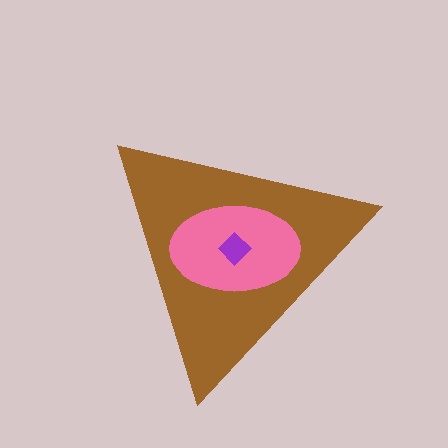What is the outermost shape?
The brown triangle.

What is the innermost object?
The purple diamond.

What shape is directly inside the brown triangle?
The pink ellipse.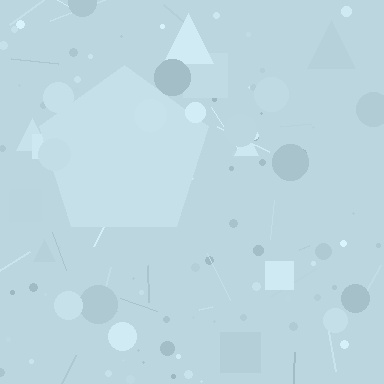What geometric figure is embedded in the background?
A pentagon is embedded in the background.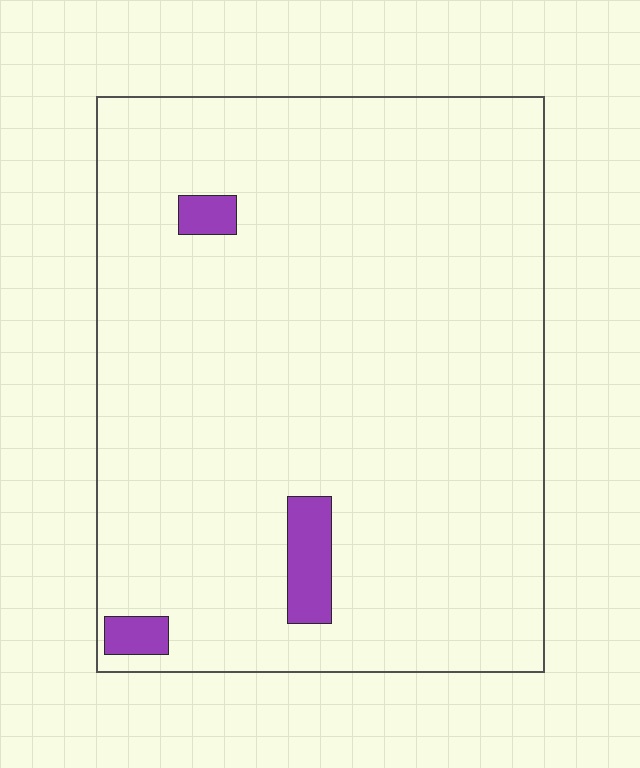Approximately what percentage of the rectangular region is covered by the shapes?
Approximately 5%.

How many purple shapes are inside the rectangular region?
3.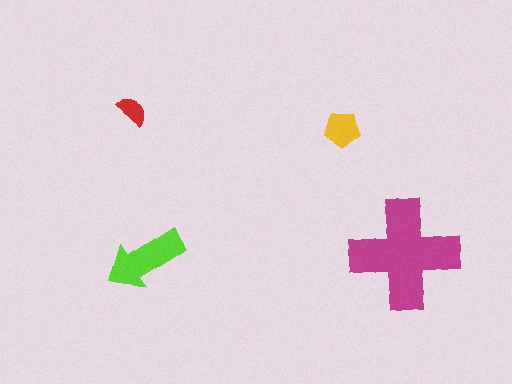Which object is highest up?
The red semicircle is topmost.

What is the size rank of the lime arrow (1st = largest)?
2nd.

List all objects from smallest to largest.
The red semicircle, the yellow pentagon, the lime arrow, the magenta cross.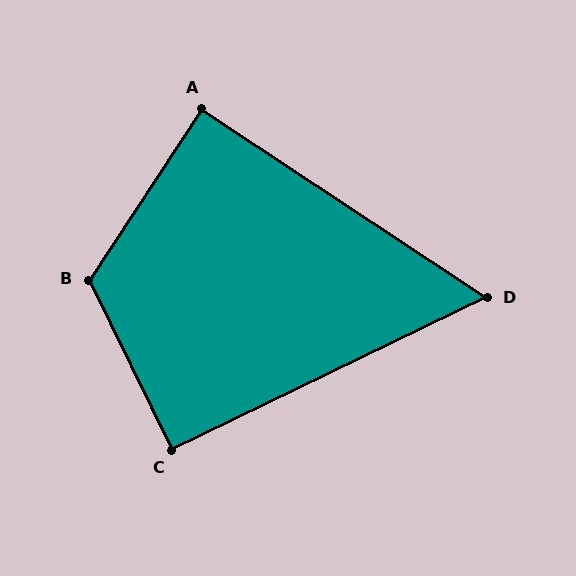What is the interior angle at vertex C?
Approximately 90 degrees (approximately right).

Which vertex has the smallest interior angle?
D, at approximately 59 degrees.